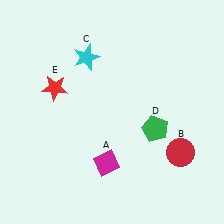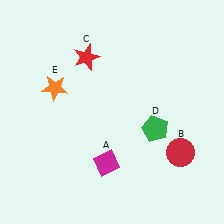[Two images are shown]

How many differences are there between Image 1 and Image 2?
There are 2 differences between the two images.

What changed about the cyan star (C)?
In Image 1, C is cyan. In Image 2, it changed to red.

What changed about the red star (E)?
In Image 1, E is red. In Image 2, it changed to orange.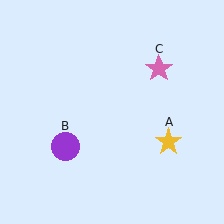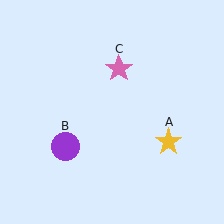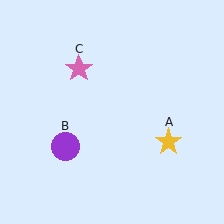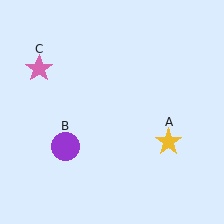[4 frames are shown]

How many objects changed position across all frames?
1 object changed position: pink star (object C).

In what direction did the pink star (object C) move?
The pink star (object C) moved left.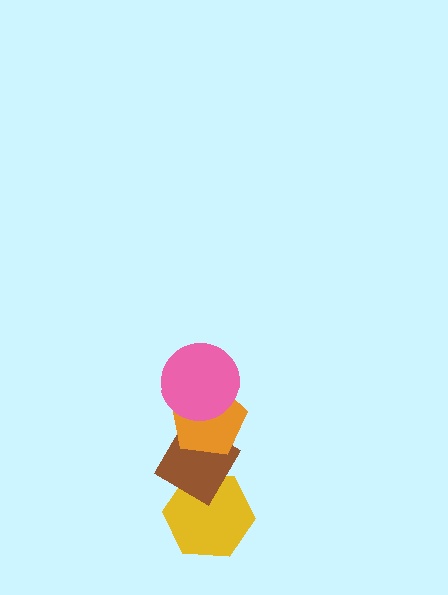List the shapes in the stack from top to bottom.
From top to bottom: the pink circle, the orange pentagon, the brown diamond, the yellow hexagon.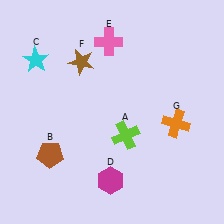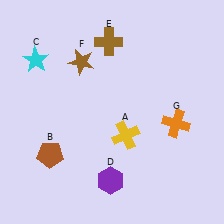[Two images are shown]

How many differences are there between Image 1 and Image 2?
There are 3 differences between the two images.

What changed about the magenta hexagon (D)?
In Image 1, D is magenta. In Image 2, it changed to purple.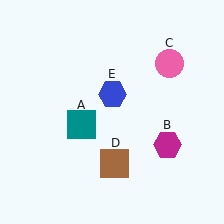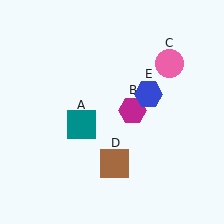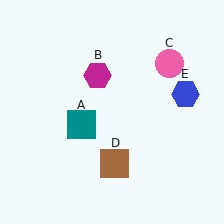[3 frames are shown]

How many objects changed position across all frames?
2 objects changed position: magenta hexagon (object B), blue hexagon (object E).